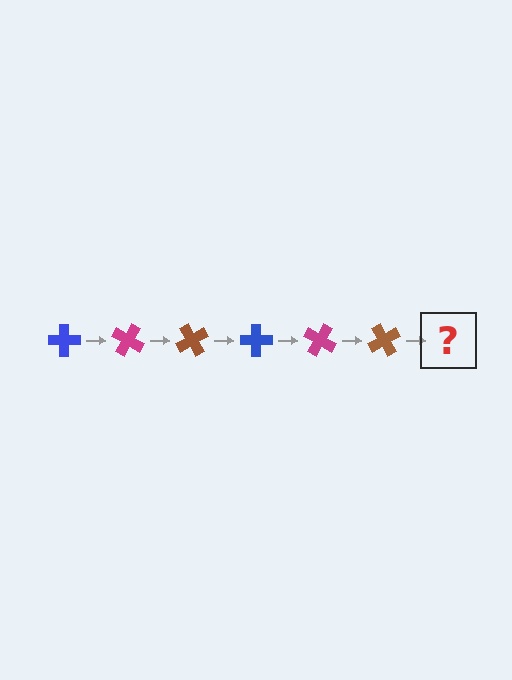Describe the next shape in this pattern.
It should be a blue cross, rotated 180 degrees from the start.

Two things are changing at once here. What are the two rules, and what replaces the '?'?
The two rules are that it rotates 30 degrees each step and the color cycles through blue, magenta, and brown. The '?' should be a blue cross, rotated 180 degrees from the start.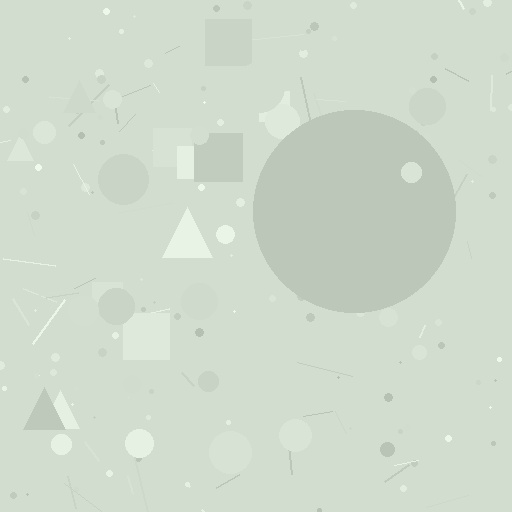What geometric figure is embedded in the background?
A circle is embedded in the background.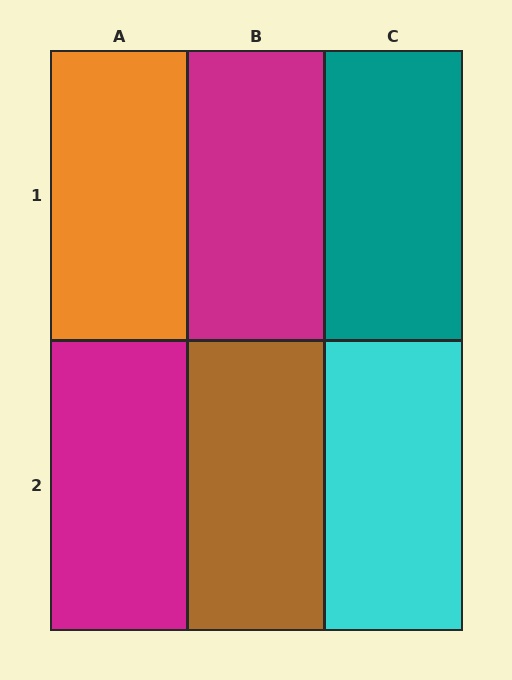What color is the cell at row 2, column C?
Cyan.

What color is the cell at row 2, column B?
Brown.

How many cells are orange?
1 cell is orange.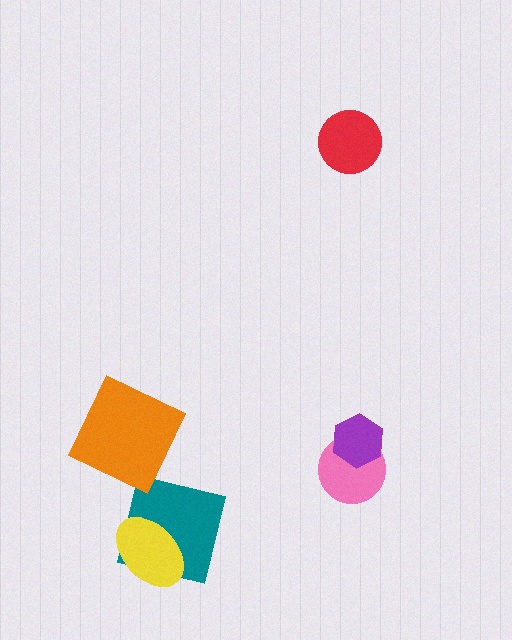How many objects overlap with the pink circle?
1 object overlaps with the pink circle.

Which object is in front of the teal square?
The yellow ellipse is in front of the teal square.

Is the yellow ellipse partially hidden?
No, no other shape covers it.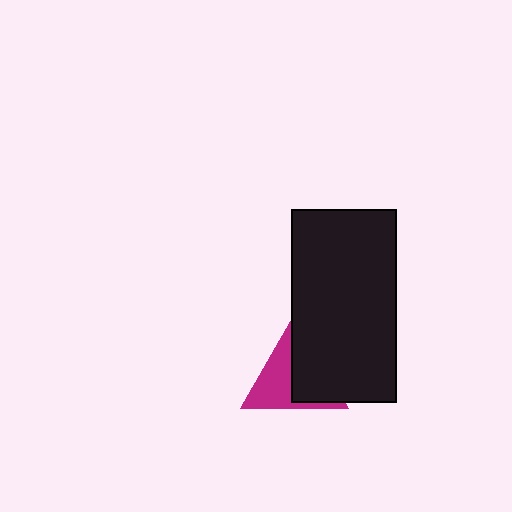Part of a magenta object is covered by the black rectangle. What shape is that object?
It is a triangle.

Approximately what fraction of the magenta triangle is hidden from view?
Roughly 49% of the magenta triangle is hidden behind the black rectangle.